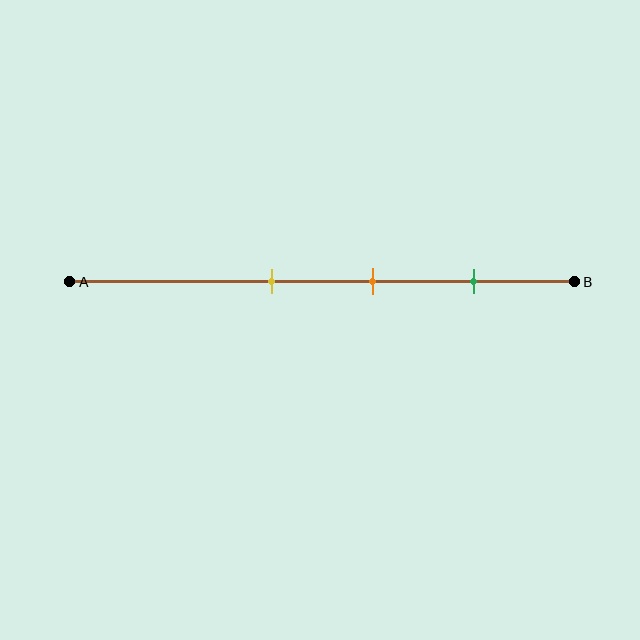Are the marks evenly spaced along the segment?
Yes, the marks are approximately evenly spaced.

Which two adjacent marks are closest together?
The yellow and orange marks are the closest adjacent pair.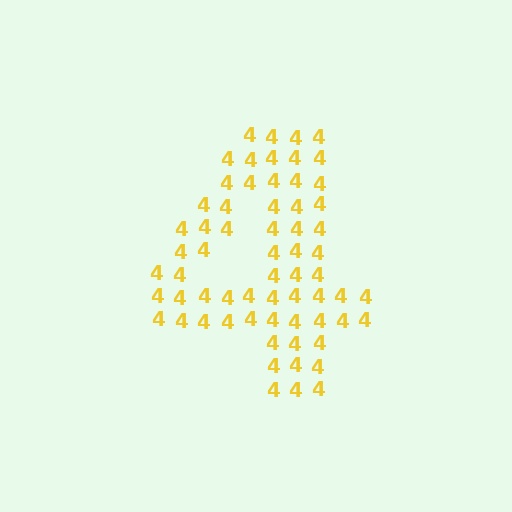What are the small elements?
The small elements are digit 4's.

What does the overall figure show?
The overall figure shows the digit 4.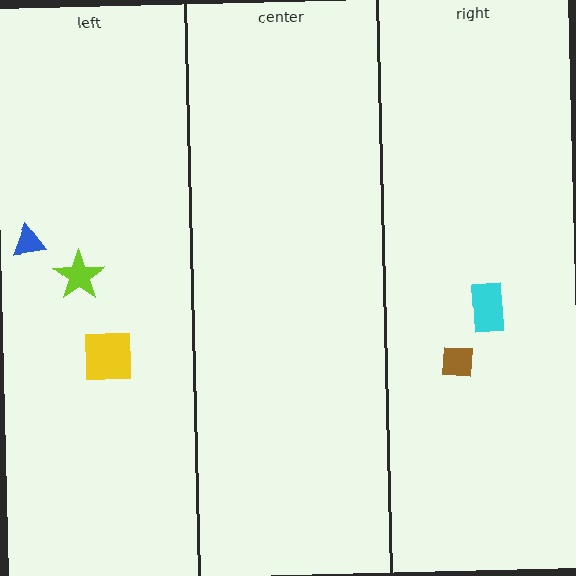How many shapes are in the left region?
3.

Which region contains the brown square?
The right region.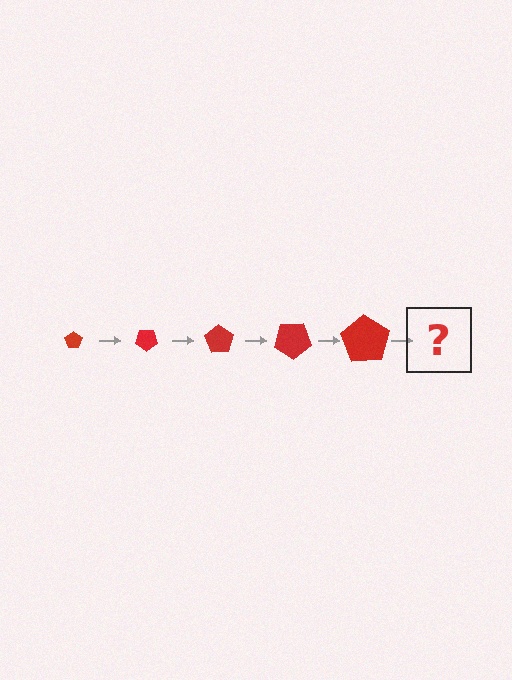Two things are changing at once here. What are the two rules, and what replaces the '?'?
The two rules are that the pentagon grows larger each step and it rotates 35 degrees each step. The '?' should be a pentagon, larger than the previous one and rotated 175 degrees from the start.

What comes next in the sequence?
The next element should be a pentagon, larger than the previous one and rotated 175 degrees from the start.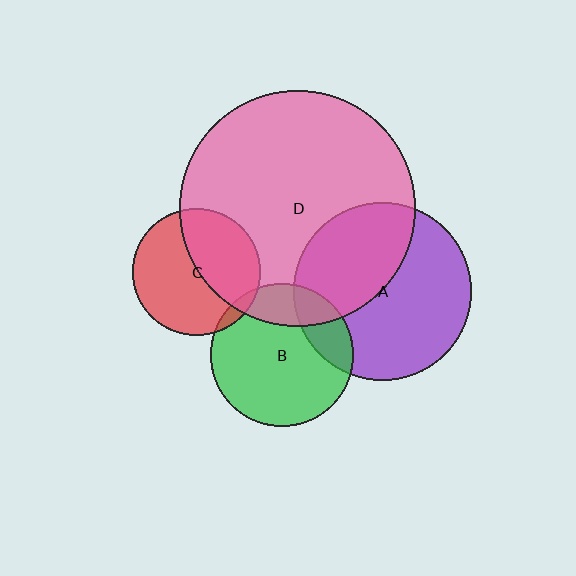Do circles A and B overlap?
Yes.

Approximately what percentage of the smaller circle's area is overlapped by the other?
Approximately 20%.